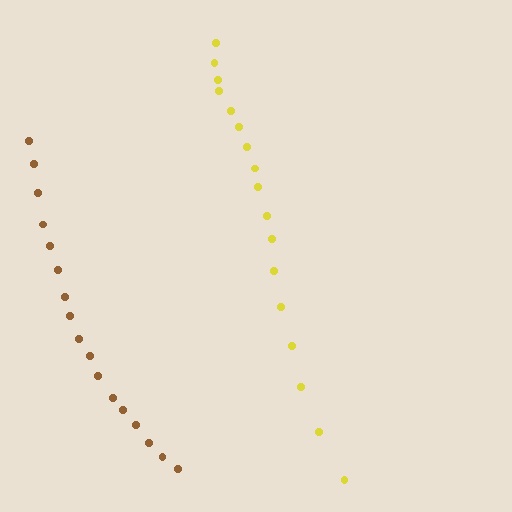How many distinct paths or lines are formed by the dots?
There are 2 distinct paths.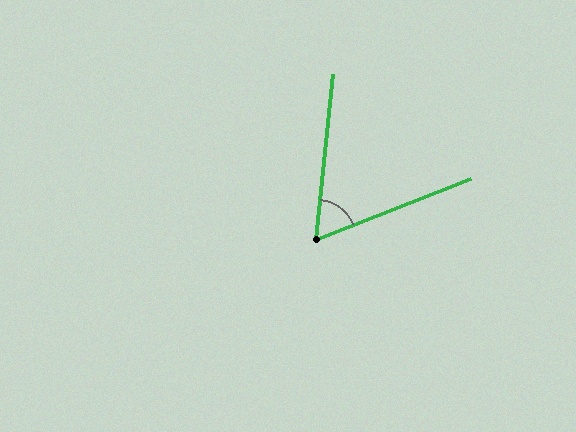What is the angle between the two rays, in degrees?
Approximately 63 degrees.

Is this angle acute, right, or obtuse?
It is acute.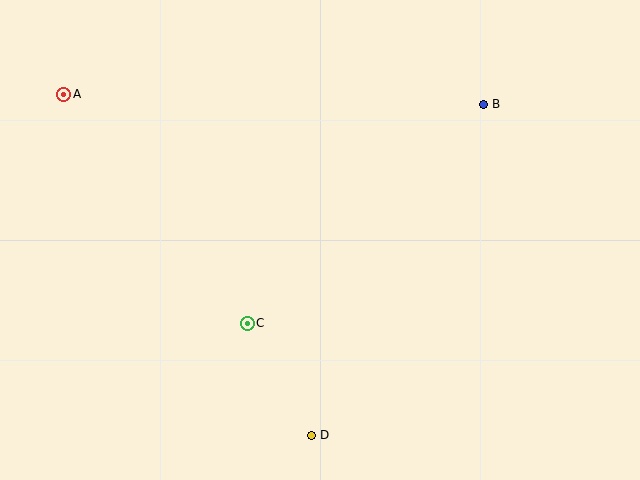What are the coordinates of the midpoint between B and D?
The midpoint between B and D is at (397, 270).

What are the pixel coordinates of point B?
Point B is at (483, 104).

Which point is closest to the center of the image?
Point C at (247, 323) is closest to the center.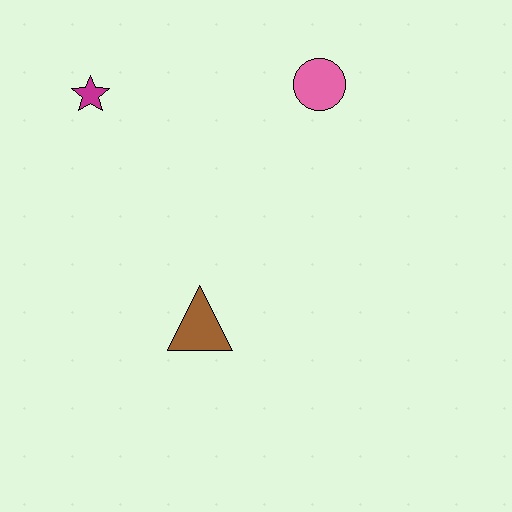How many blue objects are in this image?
There are no blue objects.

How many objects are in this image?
There are 3 objects.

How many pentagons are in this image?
There are no pentagons.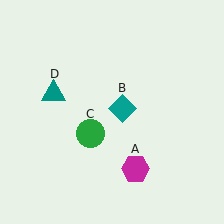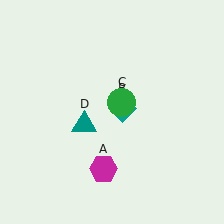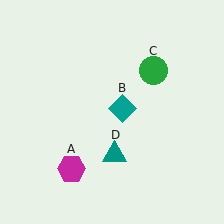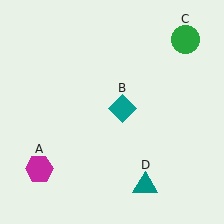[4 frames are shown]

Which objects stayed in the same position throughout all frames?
Teal diamond (object B) remained stationary.